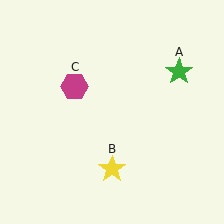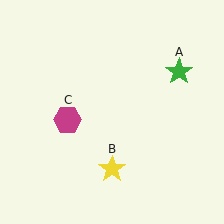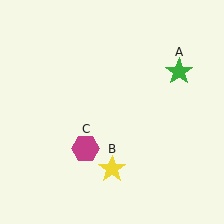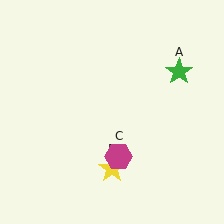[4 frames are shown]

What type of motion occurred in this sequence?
The magenta hexagon (object C) rotated counterclockwise around the center of the scene.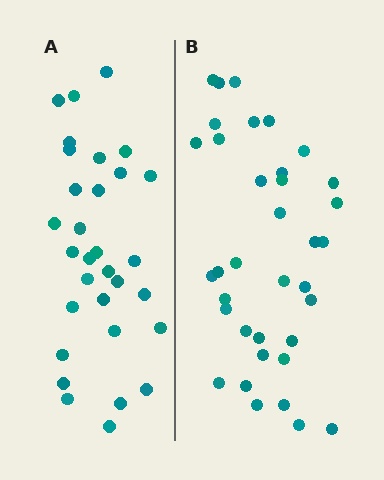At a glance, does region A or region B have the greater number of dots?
Region B (the right region) has more dots.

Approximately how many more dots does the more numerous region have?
Region B has about 5 more dots than region A.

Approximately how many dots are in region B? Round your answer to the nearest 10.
About 40 dots. (The exact count is 36, which rounds to 40.)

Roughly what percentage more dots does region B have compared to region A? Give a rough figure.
About 15% more.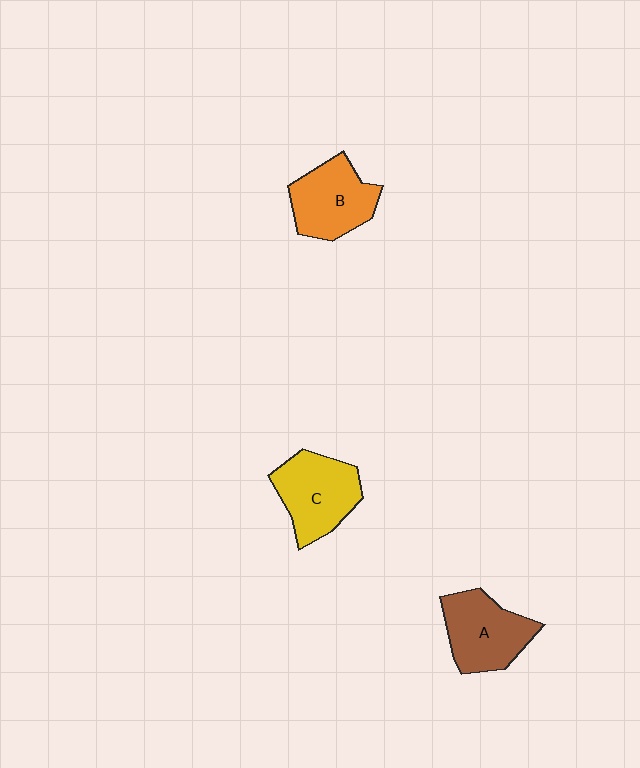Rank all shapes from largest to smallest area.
From largest to smallest: C (yellow), A (brown), B (orange).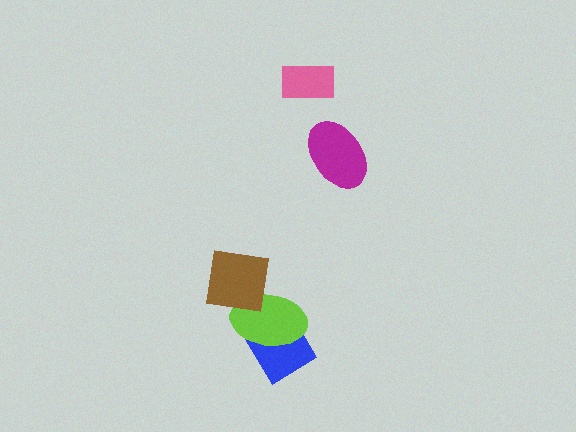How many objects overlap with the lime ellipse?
2 objects overlap with the lime ellipse.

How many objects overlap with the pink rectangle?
0 objects overlap with the pink rectangle.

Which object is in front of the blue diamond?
The lime ellipse is in front of the blue diamond.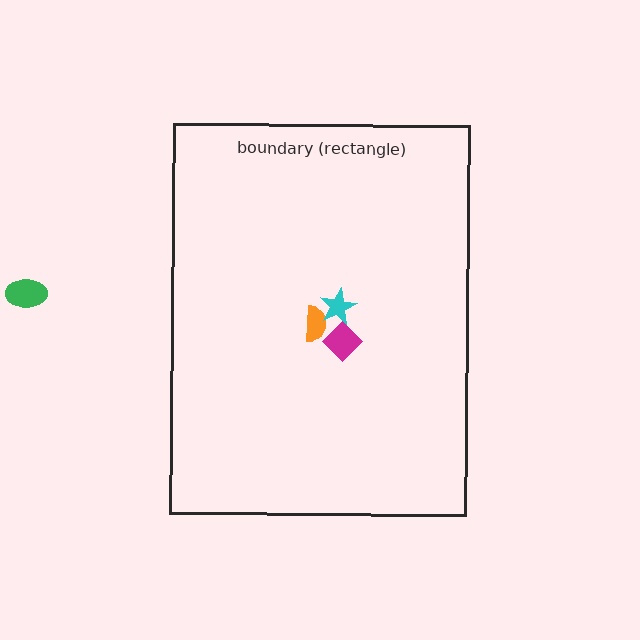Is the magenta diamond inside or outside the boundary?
Inside.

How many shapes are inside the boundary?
3 inside, 1 outside.